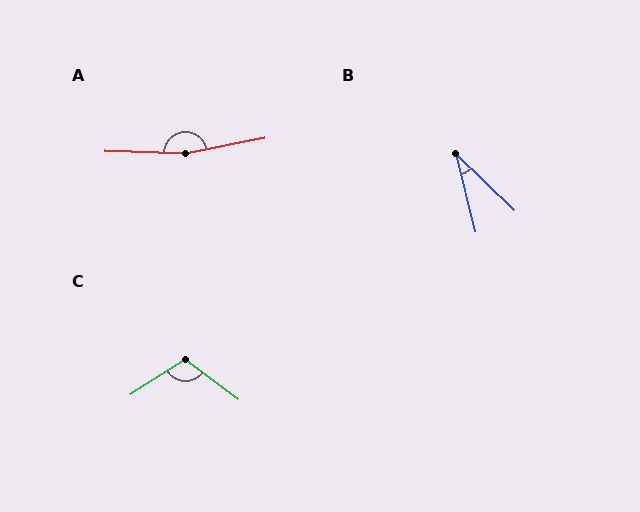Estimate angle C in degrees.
Approximately 111 degrees.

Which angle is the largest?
A, at approximately 167 degrees.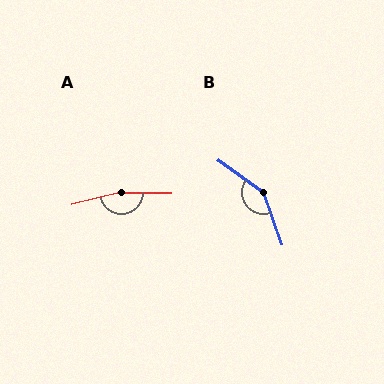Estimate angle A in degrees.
Approximately 165 degrees.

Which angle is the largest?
A, at approximately 165 degrees.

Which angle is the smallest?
B, at approximately 145 degrees.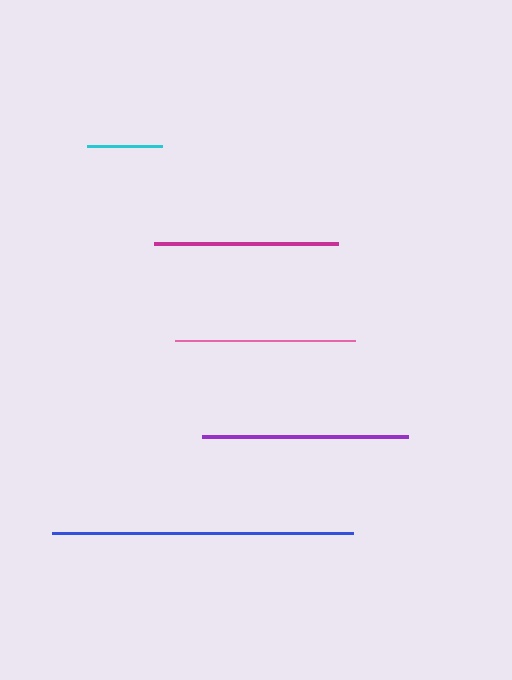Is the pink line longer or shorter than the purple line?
The purple line is longer than the pink line.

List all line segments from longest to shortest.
From longest to shortest: blue, purple, magenta, pink, cyan.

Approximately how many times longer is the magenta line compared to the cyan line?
The magenta line is approximately 2.5 times the length of the cyan line.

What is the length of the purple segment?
The purple segment is approximately 206 pixels long.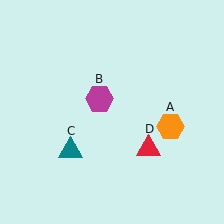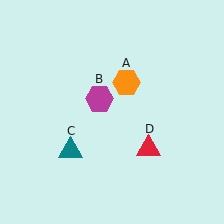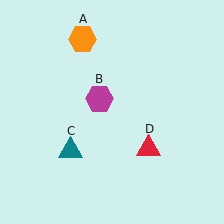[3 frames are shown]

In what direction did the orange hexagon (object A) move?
The orange hexagon (object A) moved up and to the left.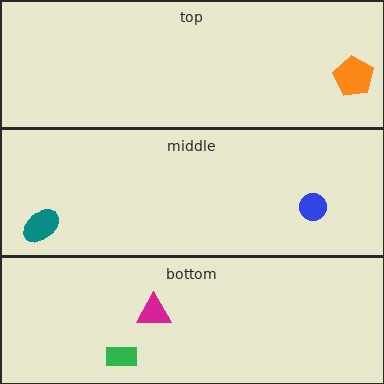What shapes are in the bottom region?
The green rectangle, the magenta triangle.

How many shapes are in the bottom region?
2.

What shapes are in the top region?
The orange pentagon.